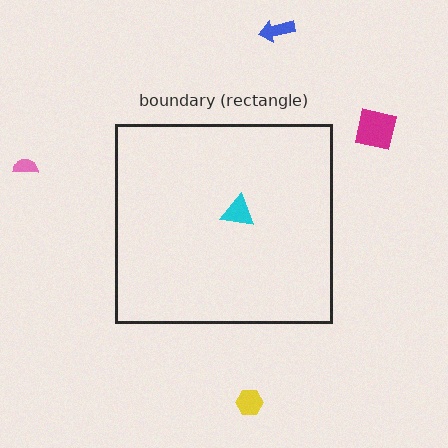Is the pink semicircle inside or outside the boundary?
Outside.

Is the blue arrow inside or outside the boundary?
Outside.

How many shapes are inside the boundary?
1 inside, 4 outside.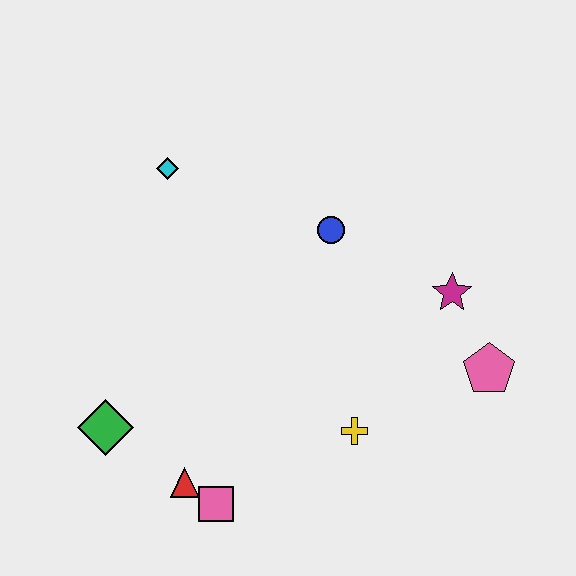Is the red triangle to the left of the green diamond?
No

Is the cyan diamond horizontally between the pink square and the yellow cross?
No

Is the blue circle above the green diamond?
Yes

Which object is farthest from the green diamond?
The pink pentagon is farthest from the green diamond.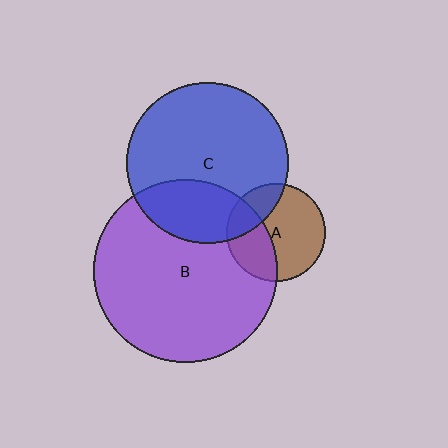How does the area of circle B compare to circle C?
Approximately 1.3 times.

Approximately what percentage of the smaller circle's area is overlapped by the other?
Approximately 25%.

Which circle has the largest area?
Circle B (purple).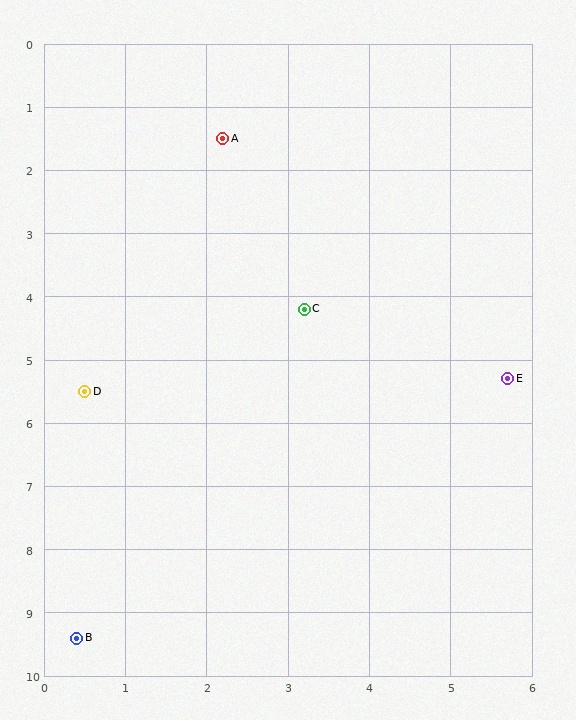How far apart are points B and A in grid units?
Points B and A are about 8.1 grid units apart.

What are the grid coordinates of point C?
Point C is at approximately (3.2, 4.2).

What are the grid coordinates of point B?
Point B is at approximately (0.4, 9.4).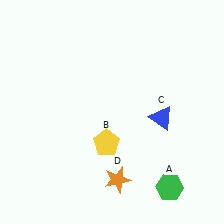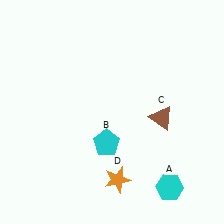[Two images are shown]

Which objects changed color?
A changed from green to cyan. B changed from yellow to cyan. C changed from blue to brown.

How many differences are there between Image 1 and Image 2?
There are 3 differences between the two images.